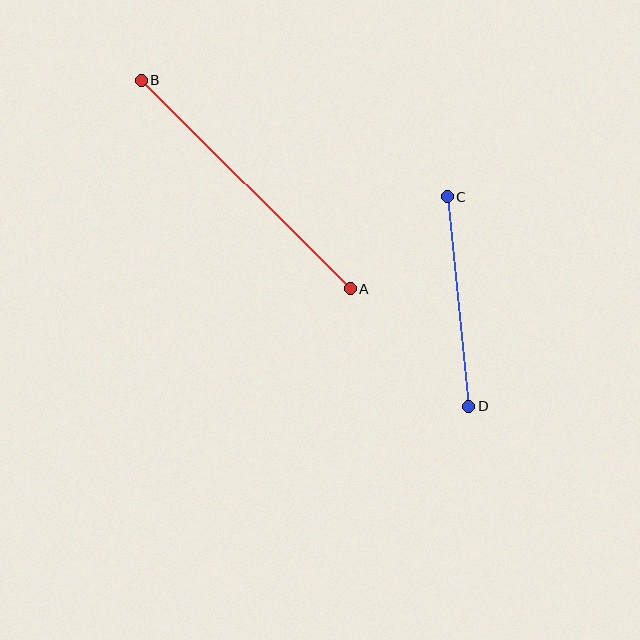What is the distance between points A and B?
The distance is approximately 295 pixels.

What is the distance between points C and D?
The distance is approximately 211 pixels.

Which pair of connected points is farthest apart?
Points A and B are farthest apart.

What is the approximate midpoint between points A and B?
The midpoint is at approximately (246, 185) pixels.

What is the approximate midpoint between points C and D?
The midpoint is at approximately (458, 302) pixels.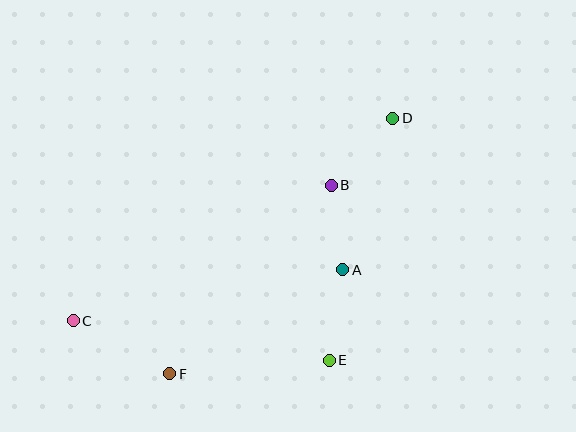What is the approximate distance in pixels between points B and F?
The distance between B and F is approximately 248 pixels.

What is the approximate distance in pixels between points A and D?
The distance between A and D is approximately 160 pixels.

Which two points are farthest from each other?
Points C and D are farthest from each other.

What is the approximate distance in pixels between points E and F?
The distance between E and F is approximately 160 pixels.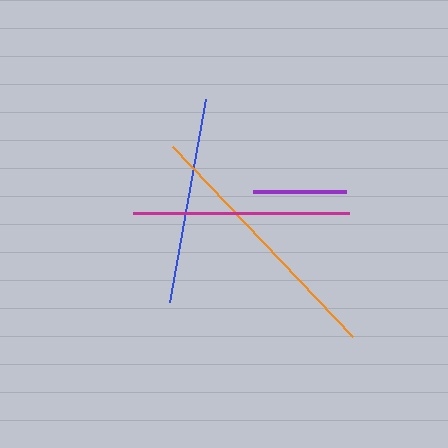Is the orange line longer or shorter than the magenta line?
The orange line is longer than the magenta line.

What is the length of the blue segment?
The blue segment is approximately 206 pixels long.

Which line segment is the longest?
The orange line is the longest at approximately 261 pixels.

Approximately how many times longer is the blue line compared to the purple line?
The blue line is approximately 2.2 times the length of the purple line.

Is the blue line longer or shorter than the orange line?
The orange line is longer than the blue line.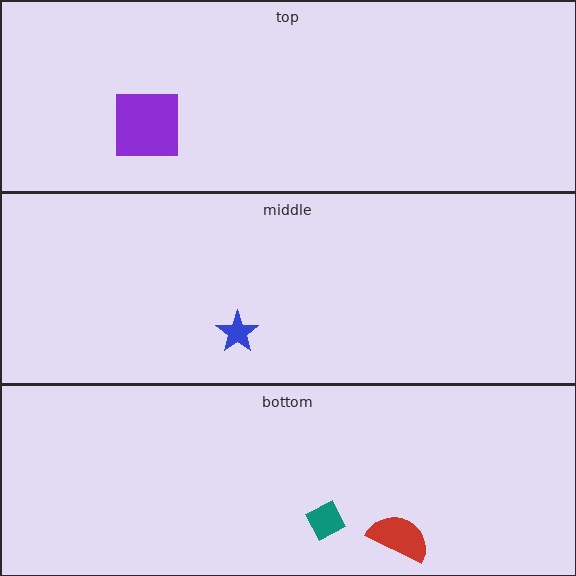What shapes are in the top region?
The purple square.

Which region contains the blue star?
The middle region.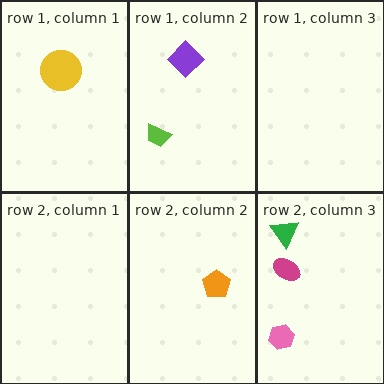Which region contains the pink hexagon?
The row 2, column 3 region.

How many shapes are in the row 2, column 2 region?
1.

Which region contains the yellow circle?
The row 1, column 1 region.